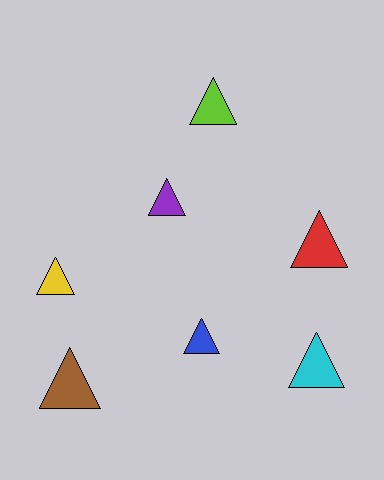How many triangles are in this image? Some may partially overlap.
There are 7 triangles.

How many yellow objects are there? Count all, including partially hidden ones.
There is 1 yellow object.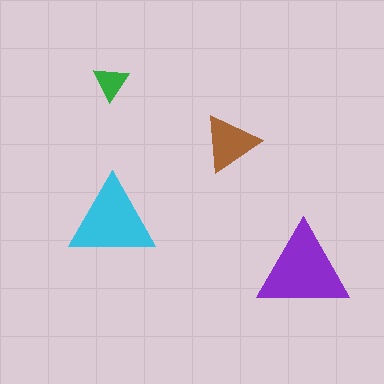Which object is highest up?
The green triangle is topmost.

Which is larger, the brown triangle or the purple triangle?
The purple one.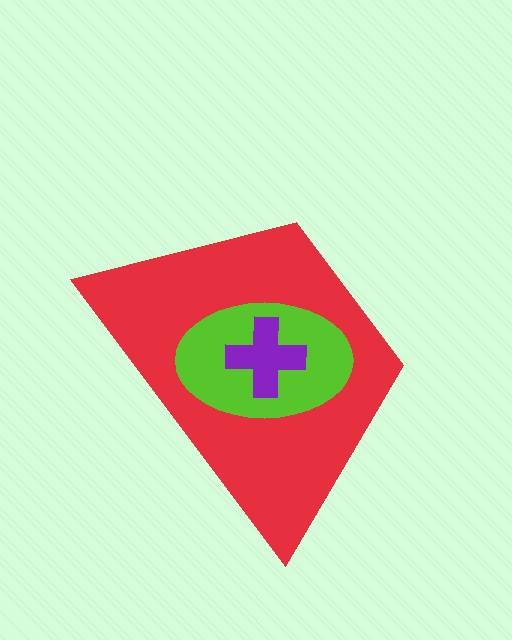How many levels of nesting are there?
3.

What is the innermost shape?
The purple cross.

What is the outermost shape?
The red trapezoid.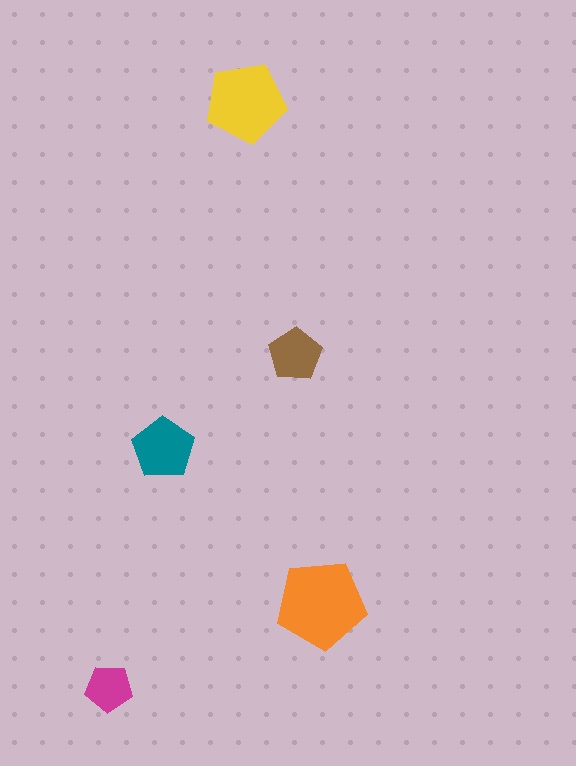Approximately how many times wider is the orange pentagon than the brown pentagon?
About 1.5 times wider.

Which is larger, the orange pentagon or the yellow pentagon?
The orange one.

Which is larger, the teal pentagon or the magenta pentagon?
The teal one.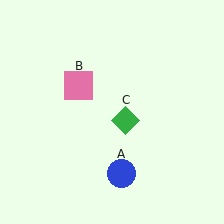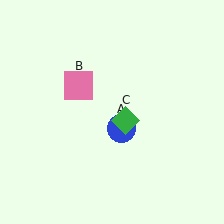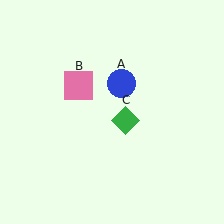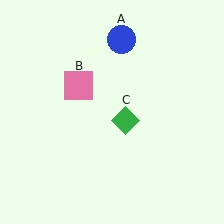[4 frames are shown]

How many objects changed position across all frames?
1 object changed position: blue circle (object A).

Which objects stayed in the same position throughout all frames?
Pink square (object B) and green diamond (object C) remained stationary.